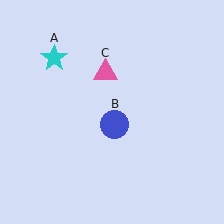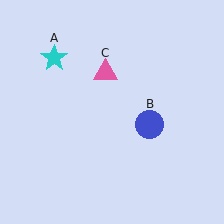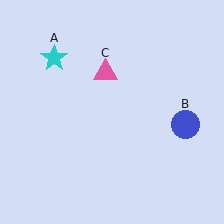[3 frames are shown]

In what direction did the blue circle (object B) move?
The blue circle (object B) moved right.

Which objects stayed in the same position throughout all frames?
Cyan star (object A) and pink triangle (object C) remained stationary.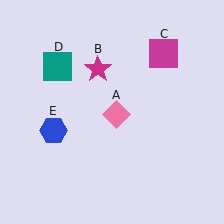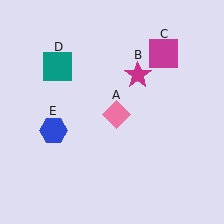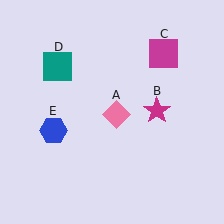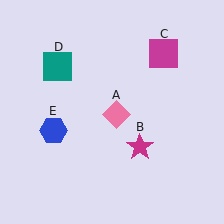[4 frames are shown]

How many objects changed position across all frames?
1 object changed position: magenta star (object B).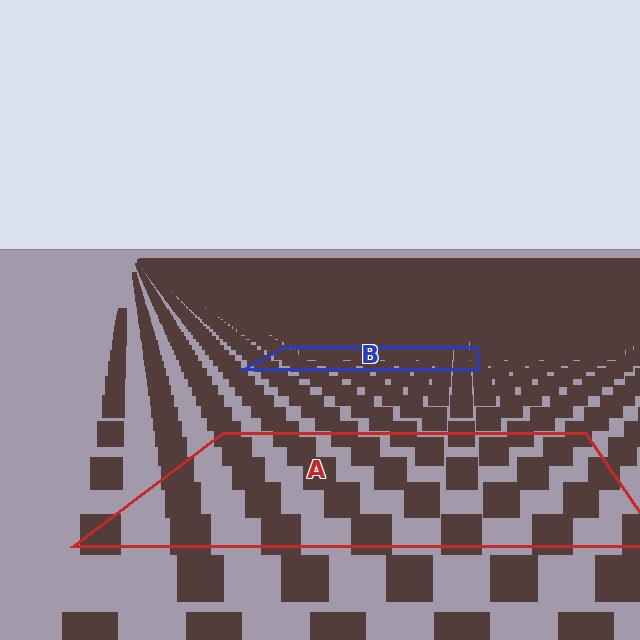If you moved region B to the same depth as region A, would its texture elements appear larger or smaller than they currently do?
They would appear larger. At a closer depth, the same texture elements are projected at a bigger on-screen size.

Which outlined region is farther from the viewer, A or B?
Region B is farther from the viewer — the texture elements inside it appear smaller and more densely packed.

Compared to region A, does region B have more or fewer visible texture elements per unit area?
Region B has more texture elements per unit area — they are packed more densely because it is farther away.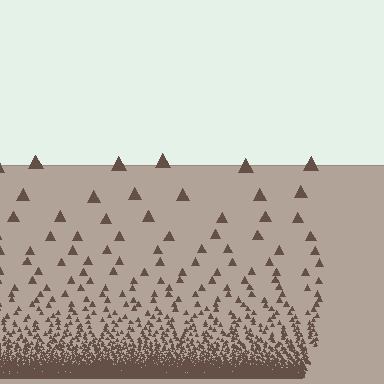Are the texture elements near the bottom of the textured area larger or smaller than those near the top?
Smaller. The gradient is inverted — elements near the bottom are smaller and denser.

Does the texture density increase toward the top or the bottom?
Density increases toward the bottom.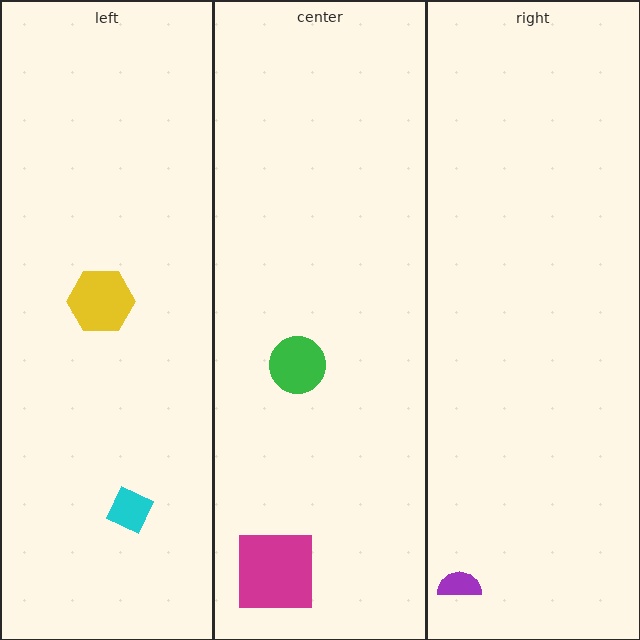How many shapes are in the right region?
1.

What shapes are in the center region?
The green circle, the magenta square.